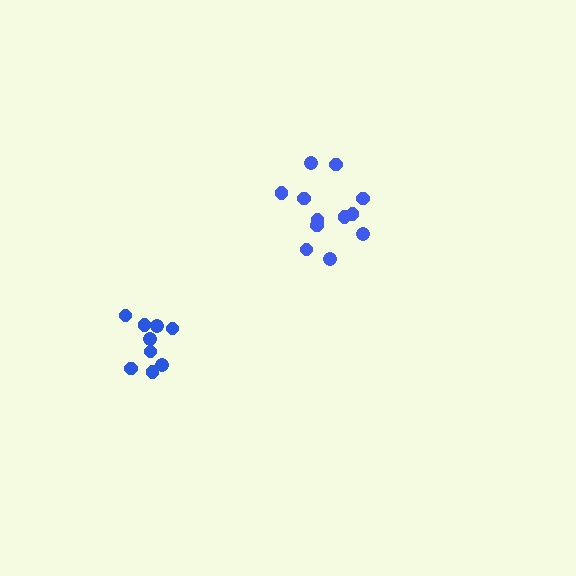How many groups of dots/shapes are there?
There are 2 groups.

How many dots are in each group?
Group 1: 12 dots, Group 2: 9 dots (21 total).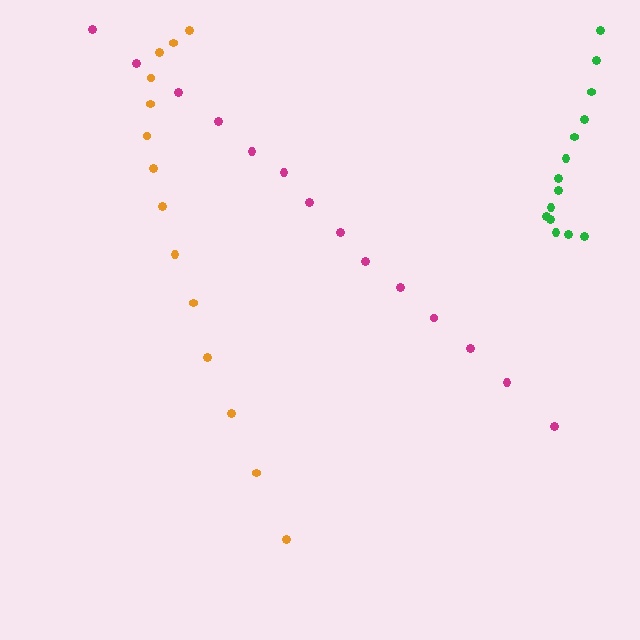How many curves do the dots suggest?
There are 3 distinct paths.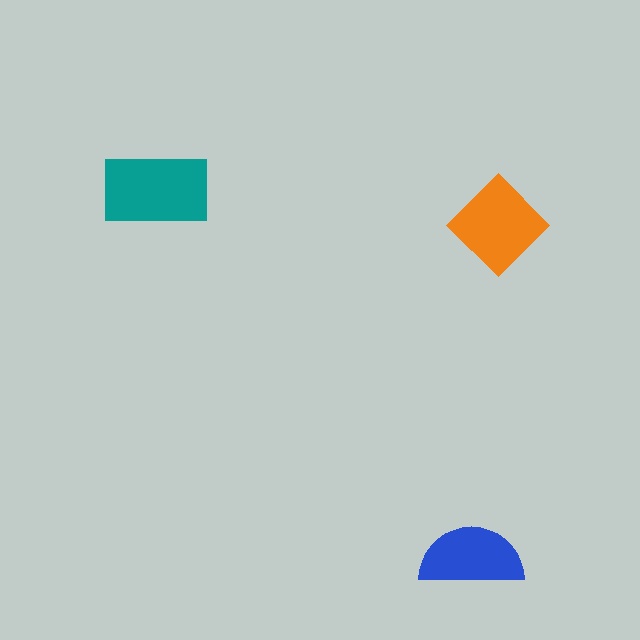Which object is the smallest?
The blue semicircle.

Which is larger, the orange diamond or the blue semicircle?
The orange diamond.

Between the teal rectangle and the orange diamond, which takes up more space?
The teal rectangle.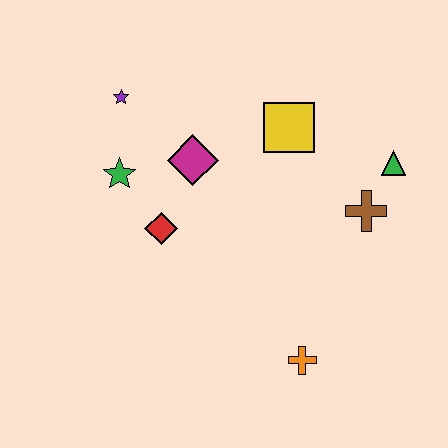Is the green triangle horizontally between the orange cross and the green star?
No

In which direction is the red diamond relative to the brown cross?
The red diamond is to the left of the brown cross.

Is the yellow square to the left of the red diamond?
No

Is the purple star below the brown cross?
No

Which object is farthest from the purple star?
The orange cross is farthest from the purple star.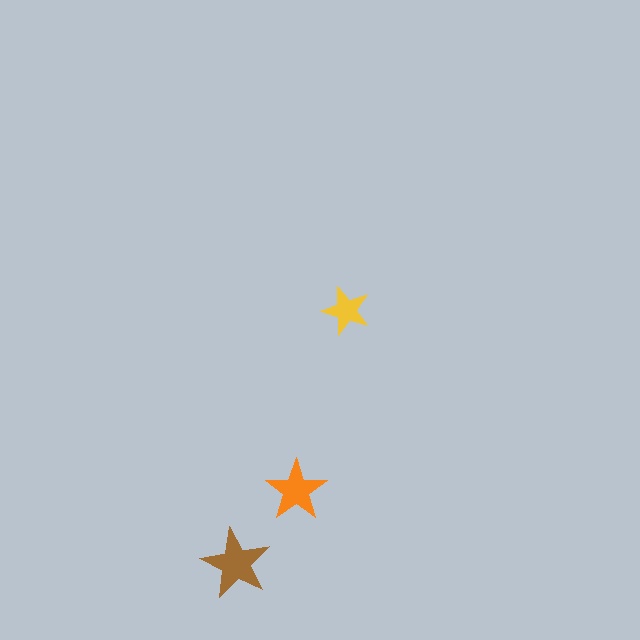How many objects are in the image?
There are 3 objects in the image.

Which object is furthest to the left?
The brown star is leftmost.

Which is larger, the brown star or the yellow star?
The brown one.